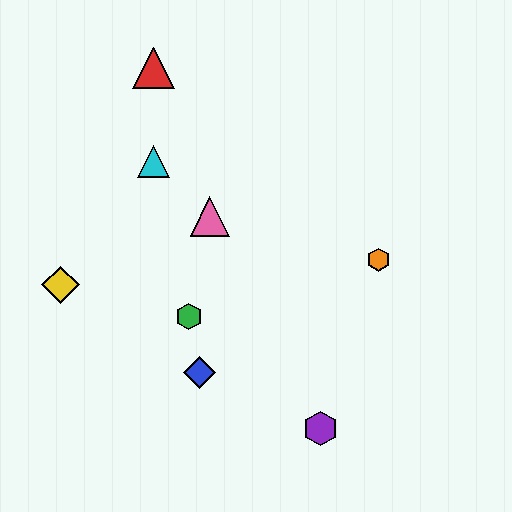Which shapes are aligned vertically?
The red triangle, the cyan triangle are aligned vertically.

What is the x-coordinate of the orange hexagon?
The orange hexagon is at x≈378.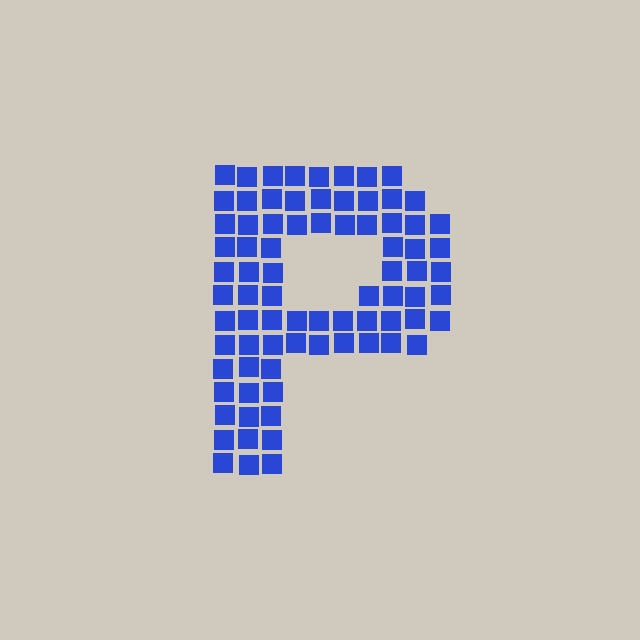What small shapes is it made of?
It is made of small squares.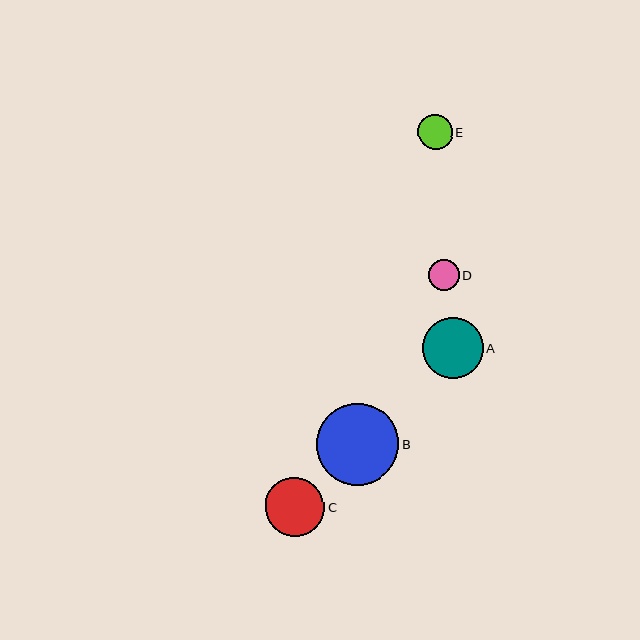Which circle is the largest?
Circle B is the largest with a size of approximately 82 pixels.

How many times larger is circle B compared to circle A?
Circle B is approximately 1.4 times the size of circle A.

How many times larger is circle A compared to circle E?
Circle A is approximately 1.7 times the size of circle E.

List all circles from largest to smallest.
From largest to smallest: B, A, C, E, D.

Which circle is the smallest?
Circle D is the smallest with a size of approximately 30 pixels.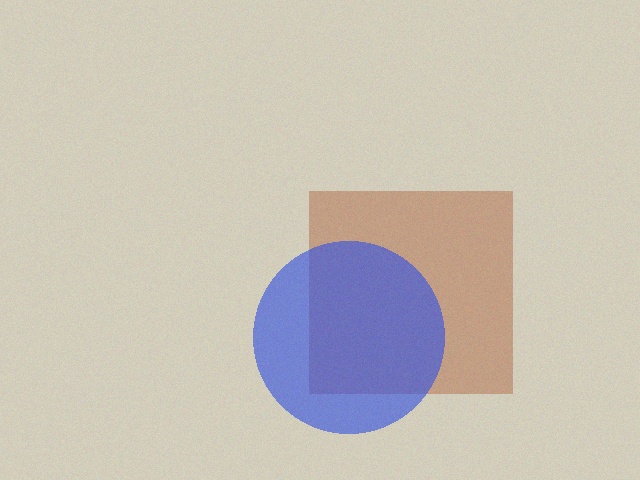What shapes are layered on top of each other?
The layered shapes are: a brown square, a blue circle.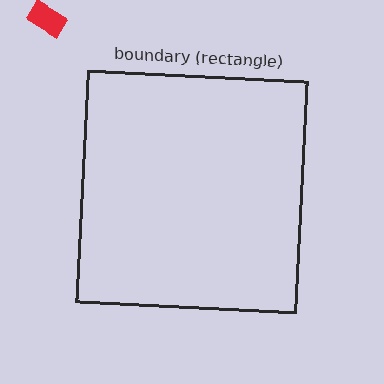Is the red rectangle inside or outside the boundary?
Outside.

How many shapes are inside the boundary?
0 inside, 1 outside.